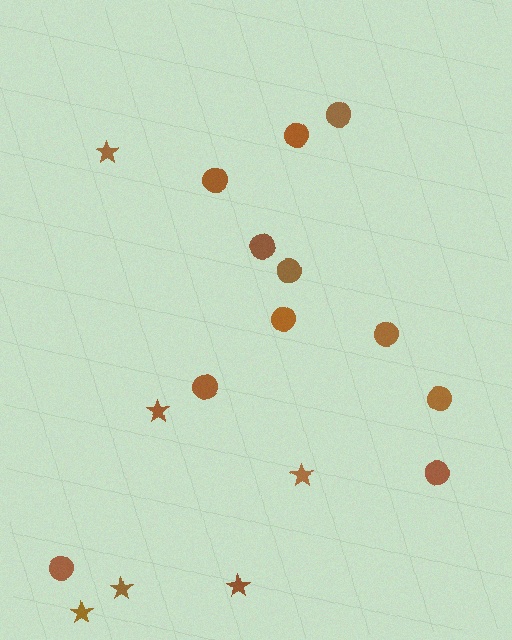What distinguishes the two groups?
There are 2 groups: one group of circles (11) and one group of stars (6).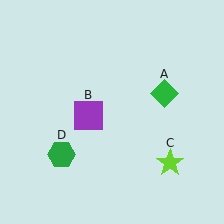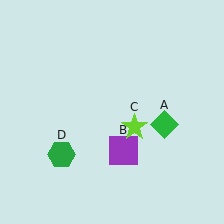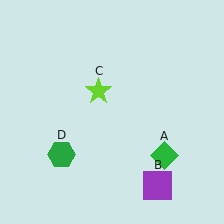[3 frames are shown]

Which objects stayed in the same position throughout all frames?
Green hexagon (object D) remained stationary.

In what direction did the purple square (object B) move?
The purple square (object B) moved down and to the right.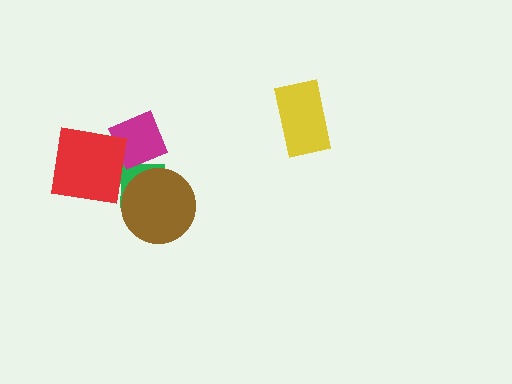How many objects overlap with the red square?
2 objects overlap with the red square.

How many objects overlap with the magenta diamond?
2 objects overlap with the magenta diamond.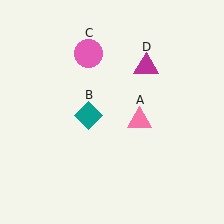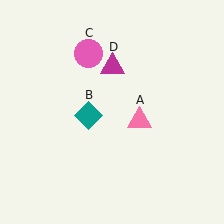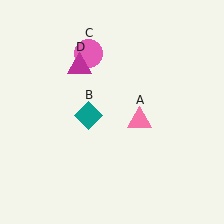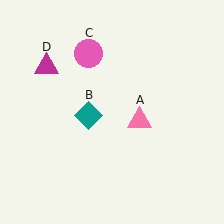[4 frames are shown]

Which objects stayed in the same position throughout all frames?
Pink triangle (object A) and teal diamond (object B) and pink circle (object C) remained stationary.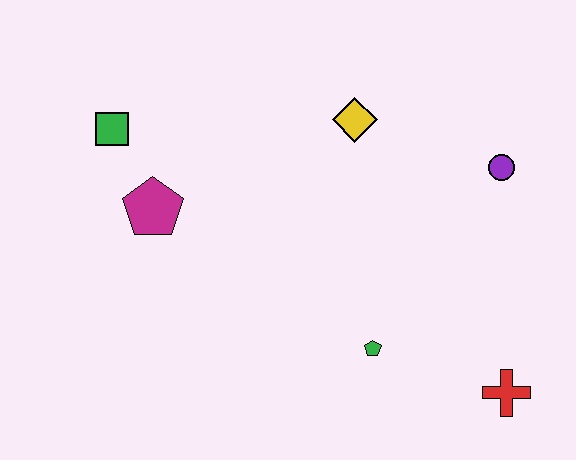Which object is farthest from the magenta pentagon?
The red cross is farthest from the magenta pentagon.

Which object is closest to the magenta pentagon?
The green square is closest to the magenta pentagon.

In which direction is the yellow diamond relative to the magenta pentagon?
The yellow diamond is to the right of the magenta pentagon.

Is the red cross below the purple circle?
Yes